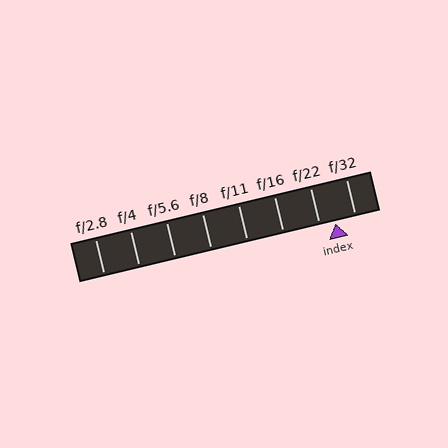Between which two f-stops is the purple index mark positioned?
The index mark is between f/22 and f/32.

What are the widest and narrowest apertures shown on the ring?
The widest aperture shown is f/2.8 and the narrowest is f/32.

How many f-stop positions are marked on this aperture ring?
There are 8 f-stop positions marked.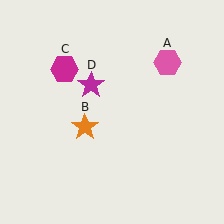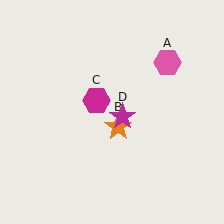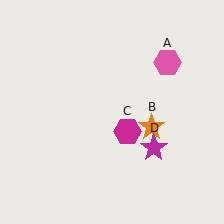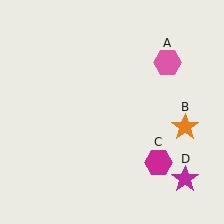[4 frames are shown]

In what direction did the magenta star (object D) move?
The magenta star (object D) moved down and to the right.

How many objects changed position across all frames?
3 objects changed position: orange star (object B), magenta hexagon (object C), magenta star (object D).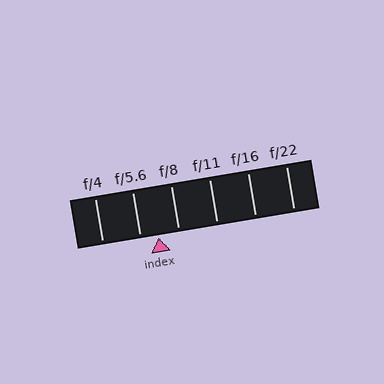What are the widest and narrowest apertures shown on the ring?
The widest aperture shown is f/4 and the narrowest is f/22.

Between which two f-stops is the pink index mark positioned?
The index mark is between f/5.6 and f/8.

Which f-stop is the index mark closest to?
The index mark is closest to f/5.6.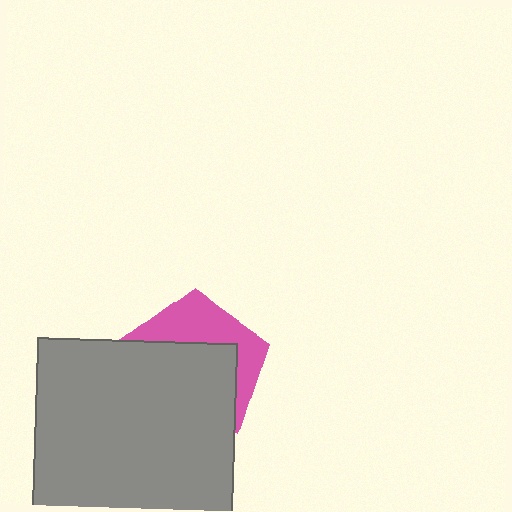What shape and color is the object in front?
The object in front is a gray rectangle.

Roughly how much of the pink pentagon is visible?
A small part of it is visible (roughly 37%).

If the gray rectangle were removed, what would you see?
You would see the complete pink pentagon.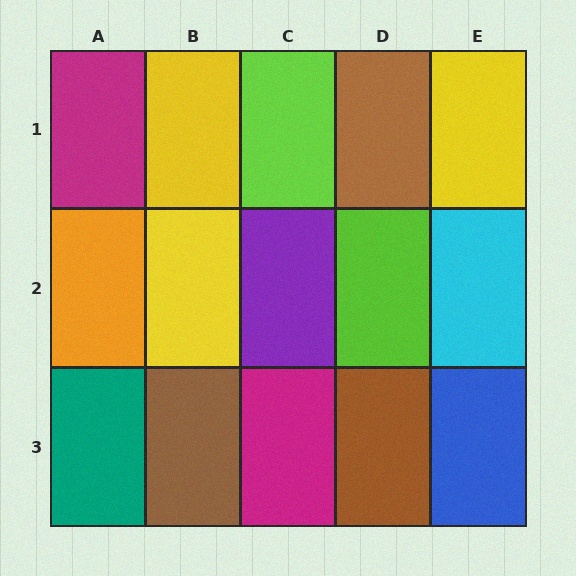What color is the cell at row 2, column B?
Yellow.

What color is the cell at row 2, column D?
Lime.